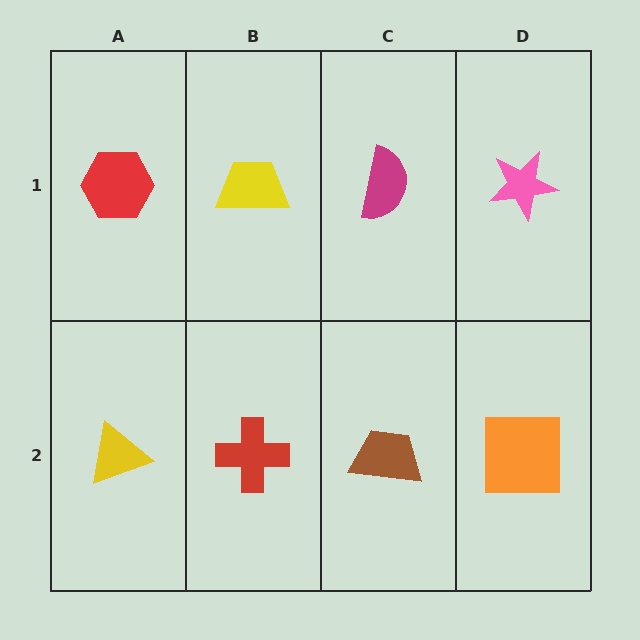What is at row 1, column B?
A yellow trapezoid.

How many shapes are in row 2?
4 shapes.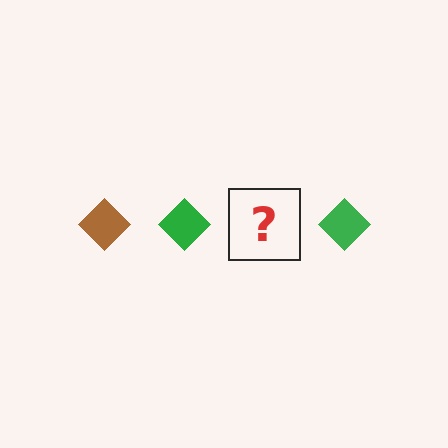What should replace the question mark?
The question mark should be replaced with a brown diamond.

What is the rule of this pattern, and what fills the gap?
The rule is that the pattern cycles through brown, green diamonds. The gap should be filled with a brown diamond.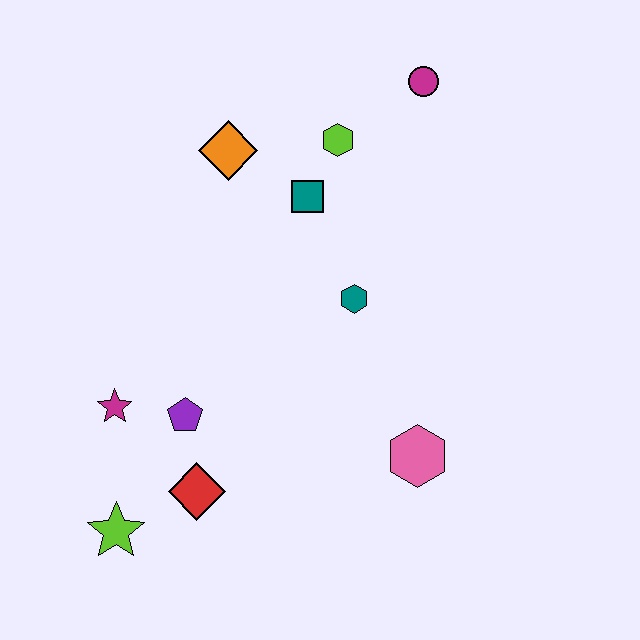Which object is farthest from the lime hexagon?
The lime star is farthest from the lime hexagon.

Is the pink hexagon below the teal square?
Yes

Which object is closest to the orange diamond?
The teal square is closest to the orange diamond.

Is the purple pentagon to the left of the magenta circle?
Yes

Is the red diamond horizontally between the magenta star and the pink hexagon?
Yes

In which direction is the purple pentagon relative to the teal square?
The purple pentagon is below the teal square.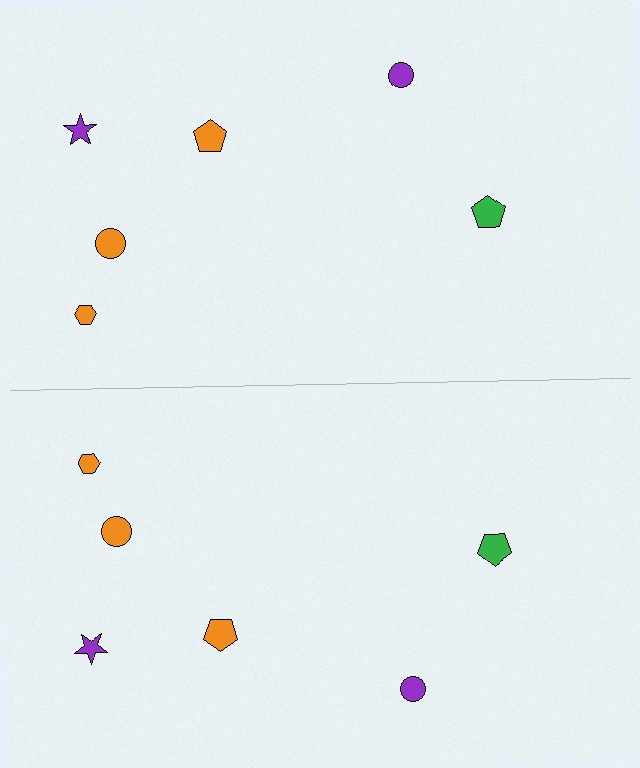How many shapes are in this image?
There are 12 shapes in this image.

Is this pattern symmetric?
Yes, this pattern has bilateral (reflection) symmetry.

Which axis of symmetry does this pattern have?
The pattern has a horizontal axis of symmetry running through the center of the image.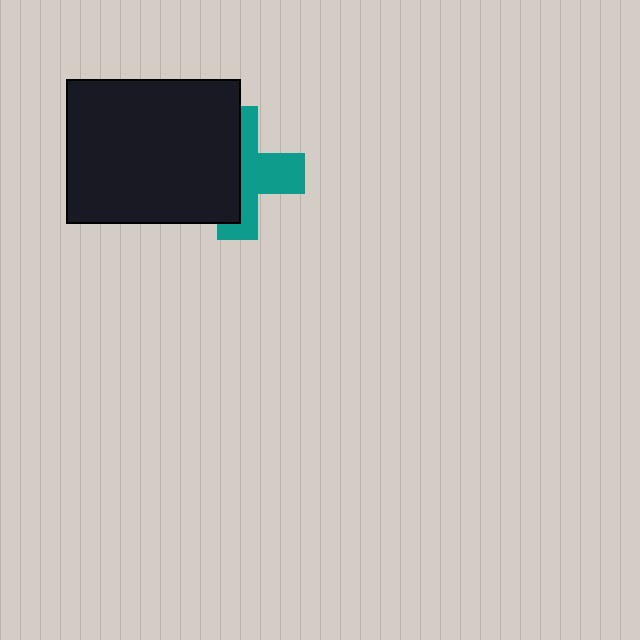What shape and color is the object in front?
The object in front is a black rectangle.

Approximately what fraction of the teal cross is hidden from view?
Roughly 52% of the teal cross is hidden behind the black rectangle.